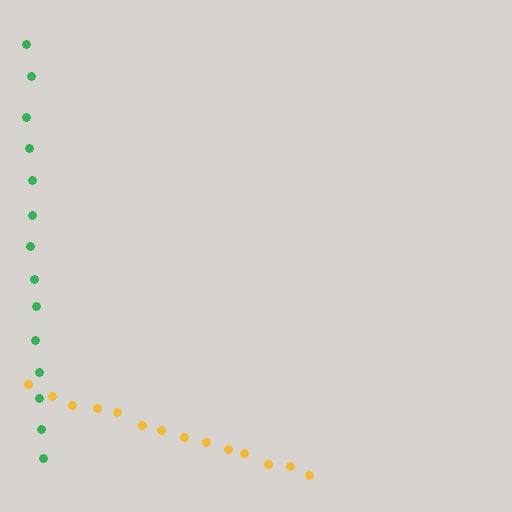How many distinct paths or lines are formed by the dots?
There are 2 distinct paths.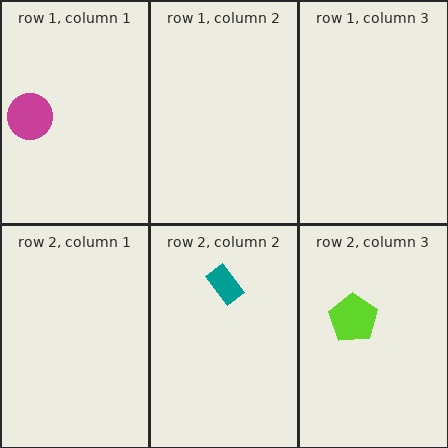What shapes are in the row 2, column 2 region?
The teal rectangle.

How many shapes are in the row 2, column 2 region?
1.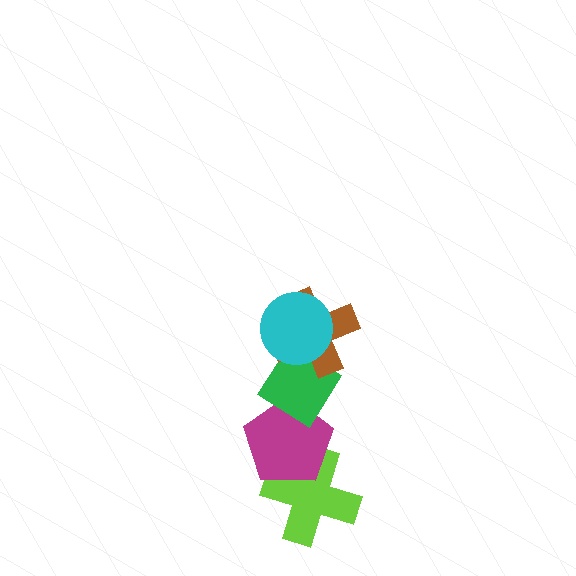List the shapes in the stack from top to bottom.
From top to bottom: the cyan circle, the brown cross, the green diamond, the magenta pentagon, the lime cross.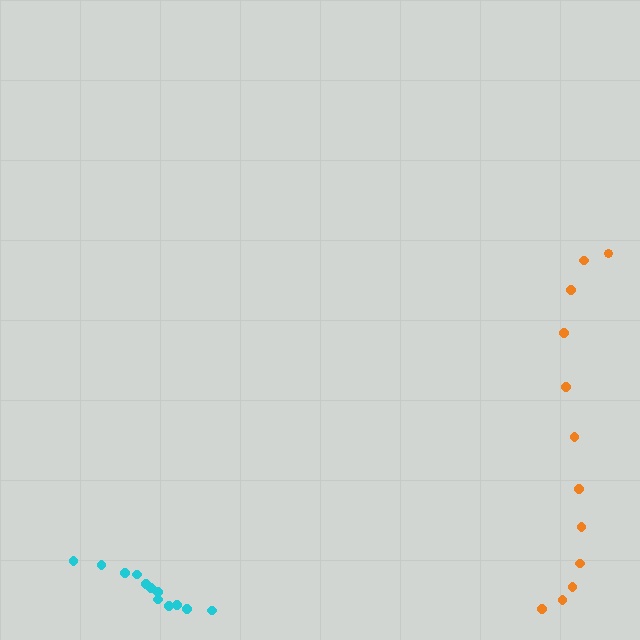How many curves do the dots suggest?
There are 2 distinct paths.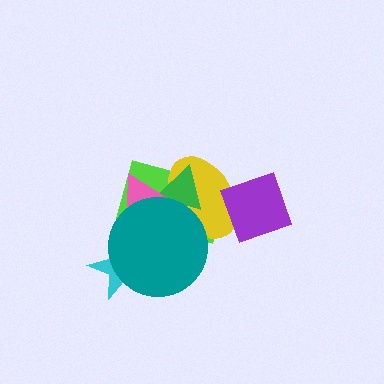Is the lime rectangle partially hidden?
Yes, it is partially covered by another shape.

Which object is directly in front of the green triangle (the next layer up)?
The pink triangle is directly in front of the green triangle.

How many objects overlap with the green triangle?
4 objects overlap with the green triangle.